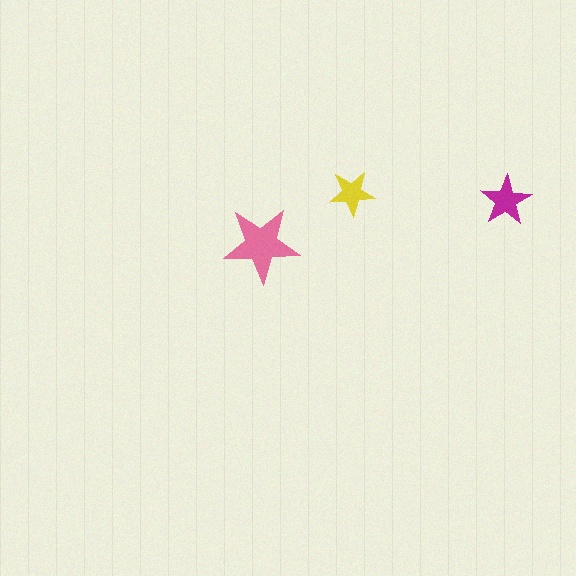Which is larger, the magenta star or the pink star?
The pink one.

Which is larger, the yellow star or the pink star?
The pink one.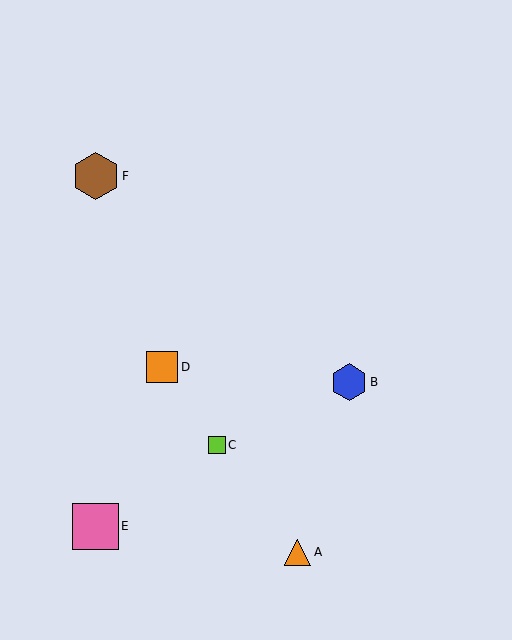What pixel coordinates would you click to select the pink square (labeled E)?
Click at (95, 526) to select the pink square E.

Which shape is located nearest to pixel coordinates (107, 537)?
The pink square (labeled E) at (95, 526) is nearest to that location.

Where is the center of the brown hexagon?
The center of the brown hexagon is at (96, 176).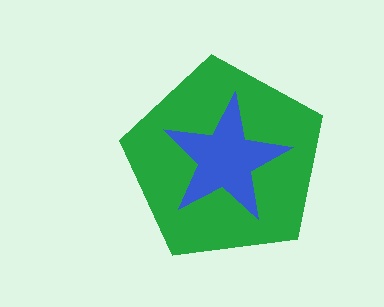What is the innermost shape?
The blue star.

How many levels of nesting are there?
2.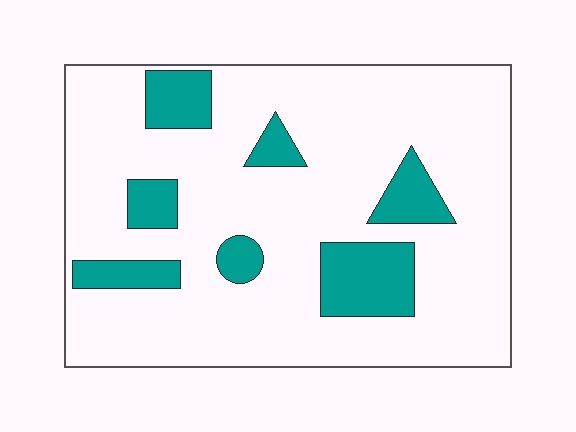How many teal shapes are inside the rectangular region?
7.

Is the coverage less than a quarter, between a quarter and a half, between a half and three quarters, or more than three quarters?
Less than a quarter.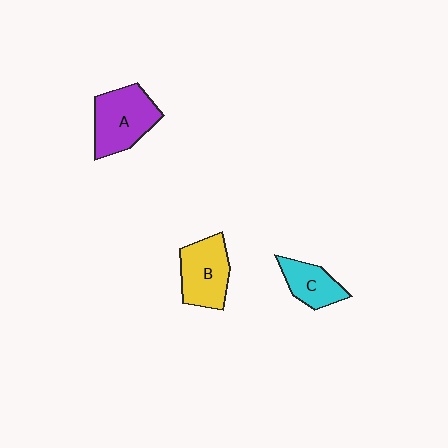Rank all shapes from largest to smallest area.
From largest to smallest: A (purple), B (yellow), C (cyan).